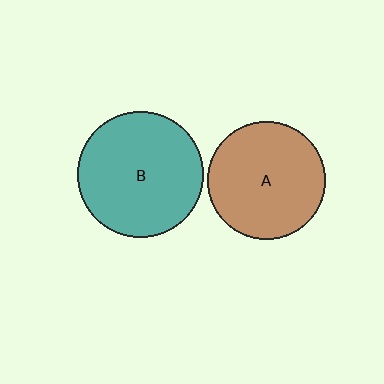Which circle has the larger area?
Circle B (teal).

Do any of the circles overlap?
No, none of the circles overlap.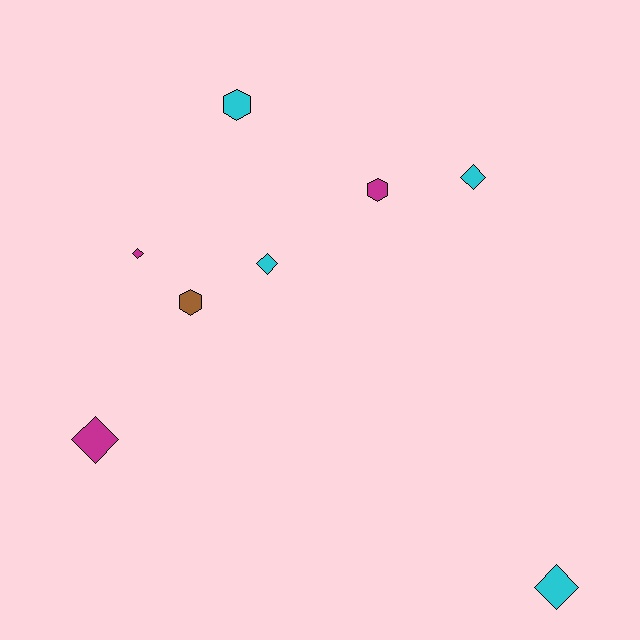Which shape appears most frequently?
Diamond, with 5 objects.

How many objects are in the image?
There are 8 objects.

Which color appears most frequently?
Cyan, with 4 objects.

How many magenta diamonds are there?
There are 2 magenta diamonds.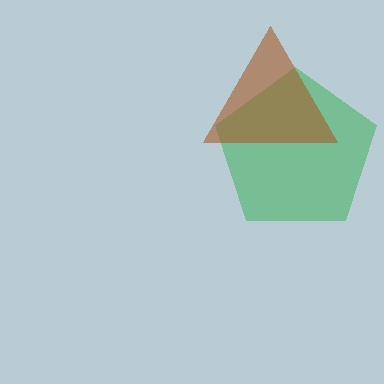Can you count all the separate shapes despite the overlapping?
Yes, there are 2 separate shapes.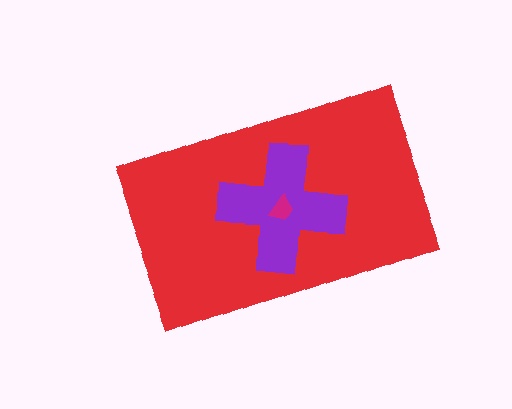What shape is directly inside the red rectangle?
The purple cross.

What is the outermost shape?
The red rectangle.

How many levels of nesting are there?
3.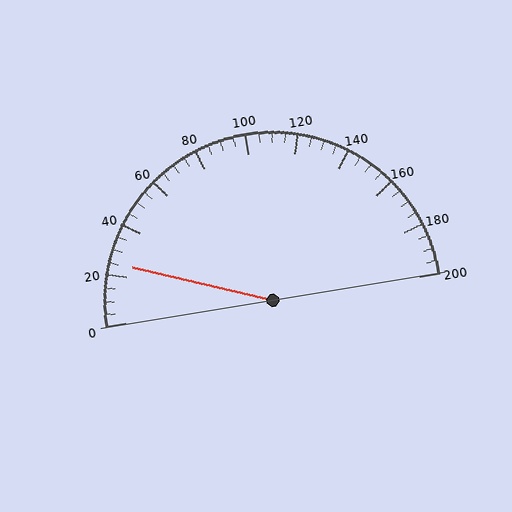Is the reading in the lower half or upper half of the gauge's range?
The reading is in the lower half of the range (0 to 200).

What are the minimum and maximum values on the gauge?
The gauge ranges from 0 to 200.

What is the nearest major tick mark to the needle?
The nearest major tick mark is 20.